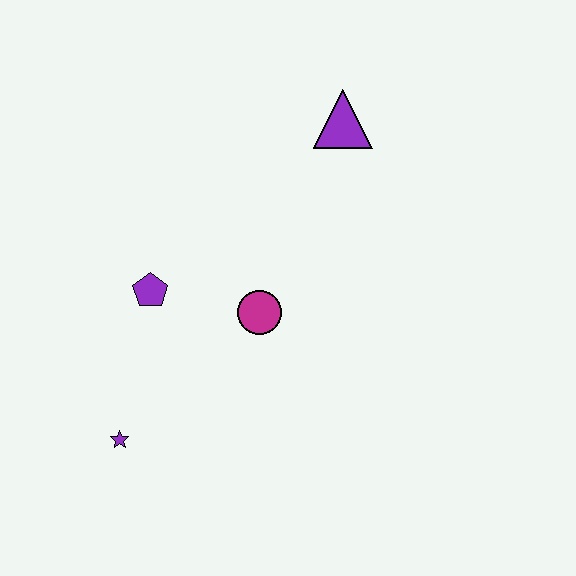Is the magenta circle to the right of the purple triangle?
No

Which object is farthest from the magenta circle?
The purple triangle is farthest from the magenta circle.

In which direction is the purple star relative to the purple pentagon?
The purple star is below the purple pentagon.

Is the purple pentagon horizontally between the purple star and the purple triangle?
Yes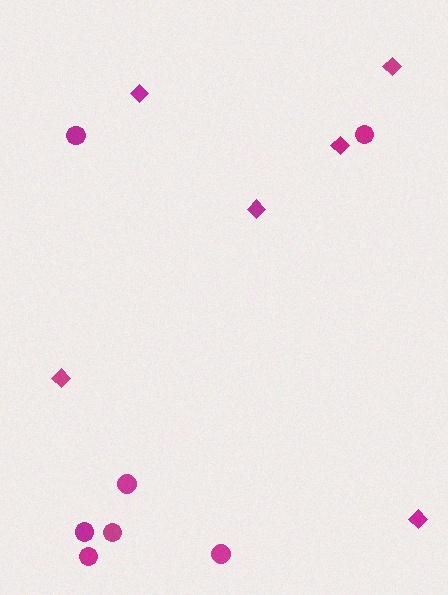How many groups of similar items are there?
There are 2 groups: one group of diamonds (6) and one group of circles (7).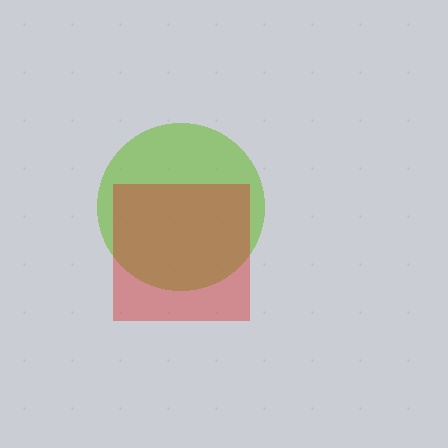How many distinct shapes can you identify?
There are 2 distinct shapes: a lime circle, a red square.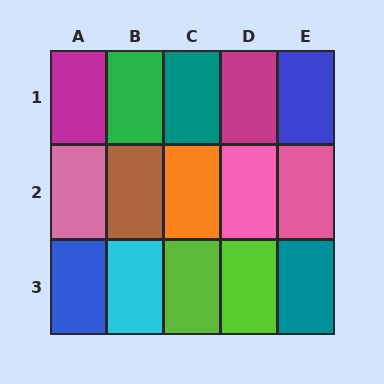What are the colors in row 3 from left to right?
Blue, cyan, lime, lime, teal.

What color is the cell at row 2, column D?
Pink.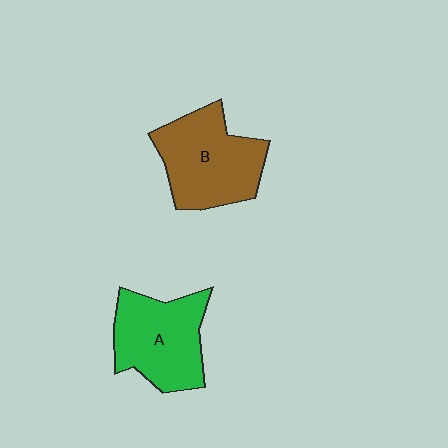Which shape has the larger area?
Shape B (brown).